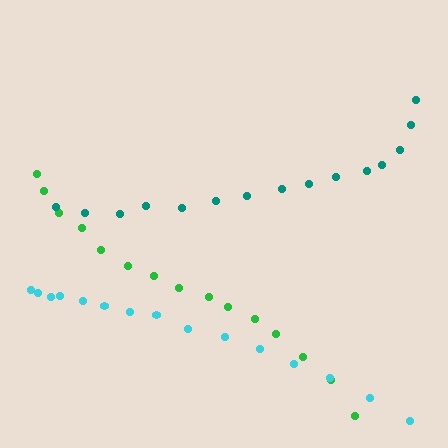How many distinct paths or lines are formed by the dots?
There are 3 distinct paths.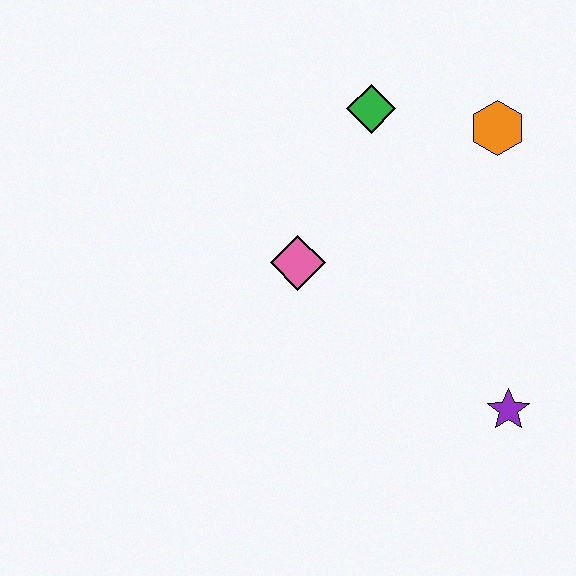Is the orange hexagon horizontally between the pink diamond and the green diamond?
No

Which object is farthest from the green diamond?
The purple star is farthest from the green diamond.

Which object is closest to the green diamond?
The orange hexagon is closest to the green diamond.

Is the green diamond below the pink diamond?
No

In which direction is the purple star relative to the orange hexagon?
The purple star is below the orange hexagon.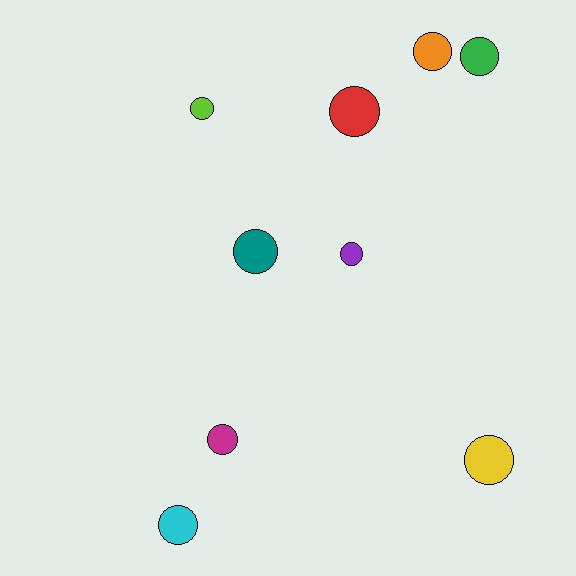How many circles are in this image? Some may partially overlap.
There are 9 circles.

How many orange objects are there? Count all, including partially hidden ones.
There is 1 orange object.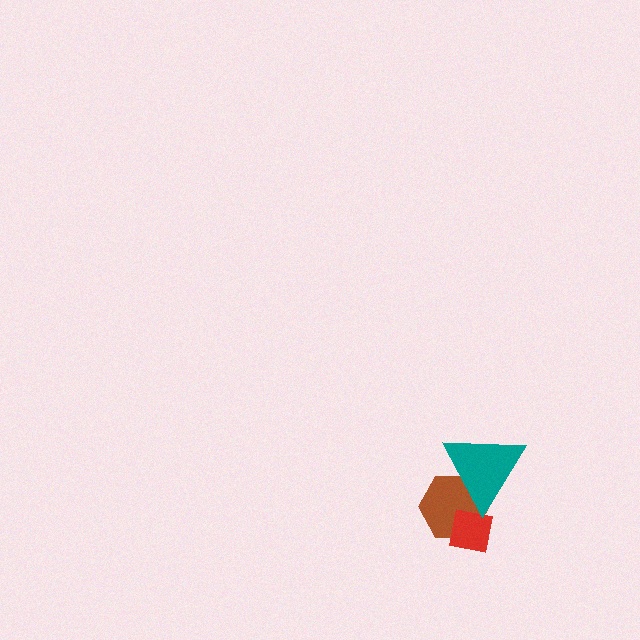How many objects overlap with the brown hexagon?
2 objects overlap with the brown hexagon.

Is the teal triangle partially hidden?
No, no other shape covers it.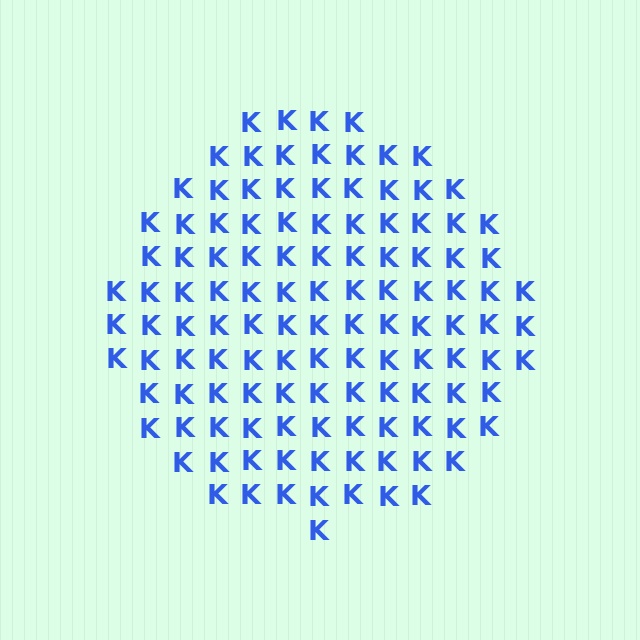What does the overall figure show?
The overall figure shows a circle.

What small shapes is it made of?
It is made of small letter K's.